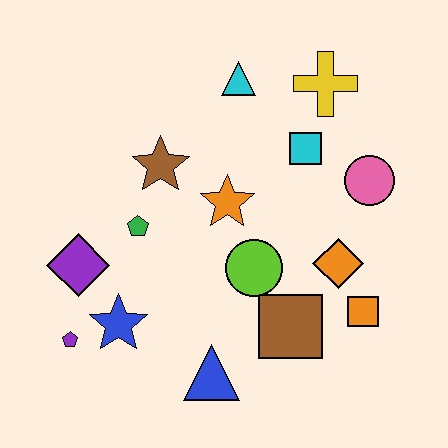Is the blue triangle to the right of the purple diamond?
Yes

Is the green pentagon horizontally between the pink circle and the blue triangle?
No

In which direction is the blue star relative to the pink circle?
The blue star is to the left of the pink circle.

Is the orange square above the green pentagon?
No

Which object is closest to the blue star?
The purple pentagon is closest to the blue star.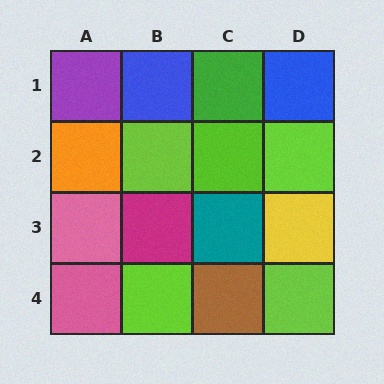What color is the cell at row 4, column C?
Brown.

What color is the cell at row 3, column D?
Yellow.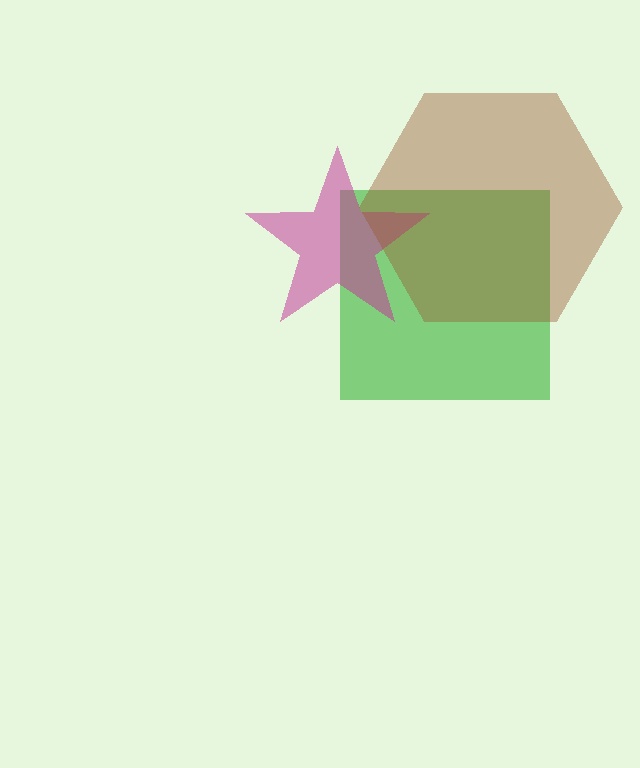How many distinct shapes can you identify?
There are 3 distinct shapes: a green square, a magenta star, a brown hexagon.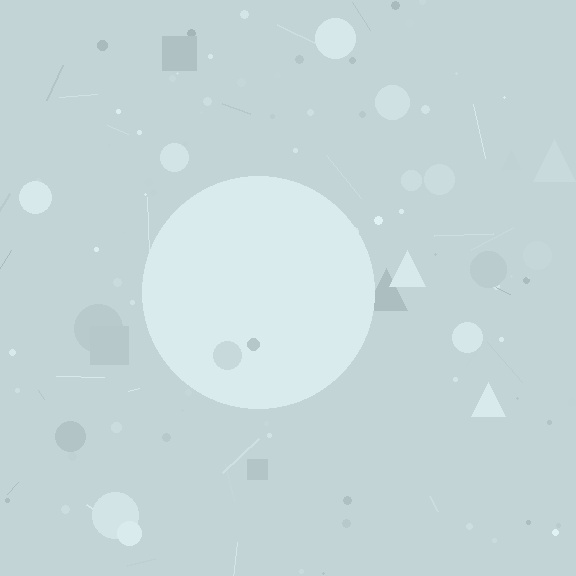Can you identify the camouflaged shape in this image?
The camouflaged shape is a circle.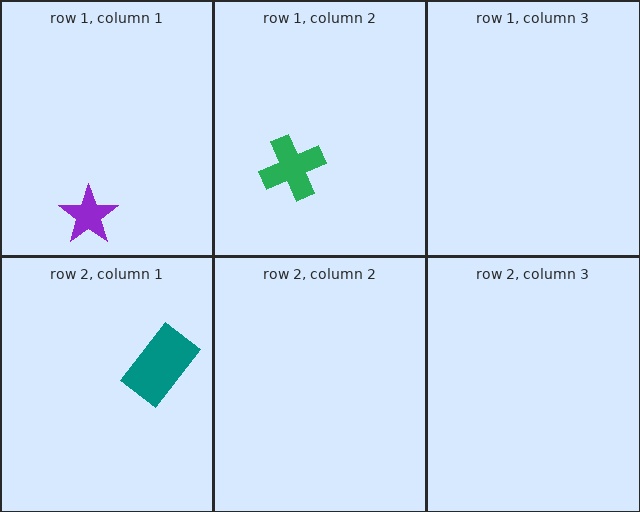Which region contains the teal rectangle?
The row 2, column 1 region.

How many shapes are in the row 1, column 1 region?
1.